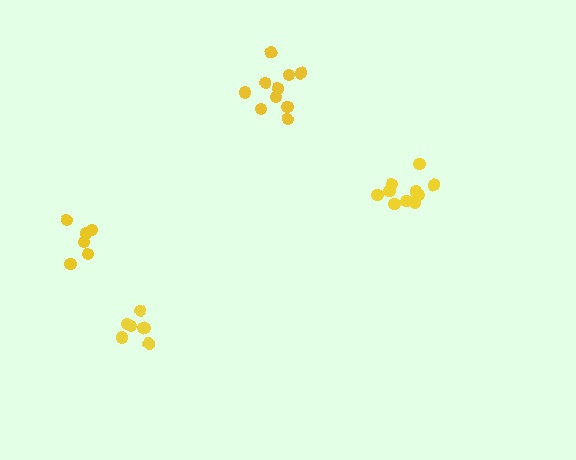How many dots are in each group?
Group 1: 10 dots, Group 2: 6 dots, Group 3: 10 dots, Group 4: 7 dots (33 total).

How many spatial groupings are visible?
There are 4 spatial groupings.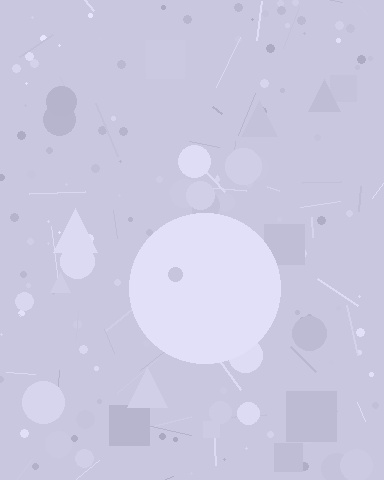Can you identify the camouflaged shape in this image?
The camouflaged shape is a circle.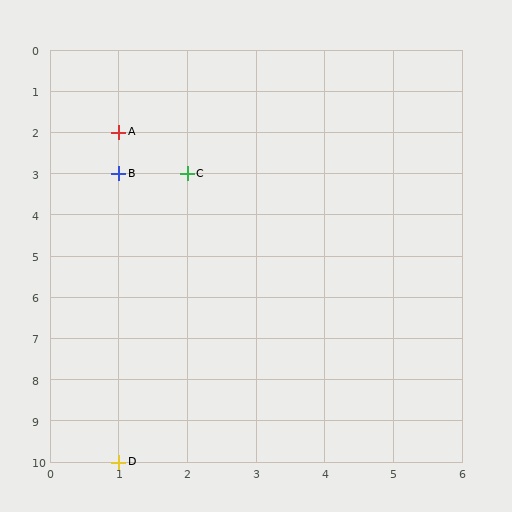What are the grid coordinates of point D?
Point D is at grid coordinates (1, 10).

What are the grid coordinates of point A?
Point A is at grid coordinates (1, 2).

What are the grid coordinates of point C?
Point C is at grid coordinates (2, 3).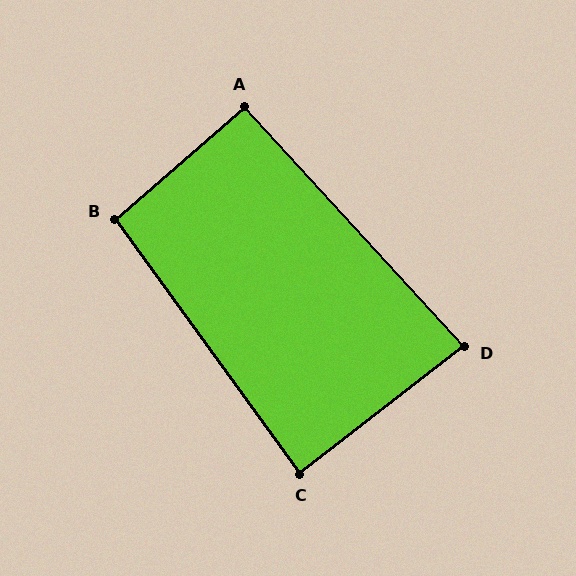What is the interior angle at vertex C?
Approximately 88 degrees (approximately right).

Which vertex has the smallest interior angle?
D, at approximately 85 degrees.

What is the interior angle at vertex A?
Approximately 92 degrees (approximately right).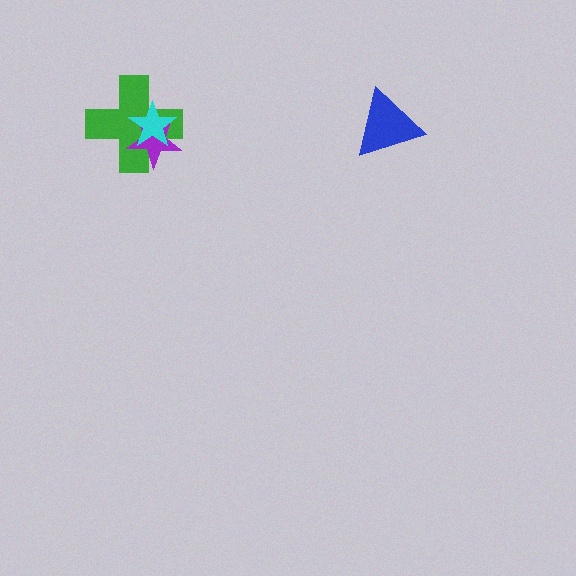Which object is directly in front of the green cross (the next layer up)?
The purple star is directly in front of the green cross.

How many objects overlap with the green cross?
2 objects overlap with the green cross.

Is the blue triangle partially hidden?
No, no other shape covers it.